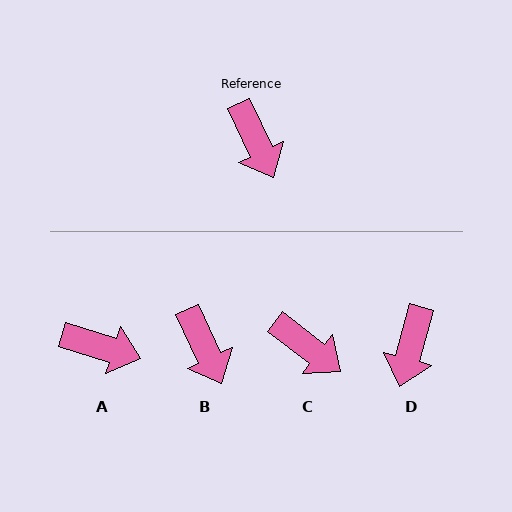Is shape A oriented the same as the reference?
No, it is off by about 48 degrees.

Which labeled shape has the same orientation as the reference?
B.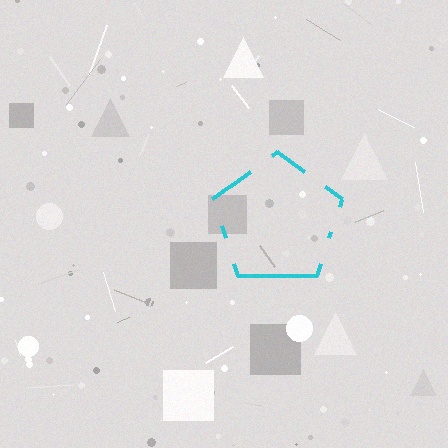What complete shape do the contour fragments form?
The contour fragments form a pentagon.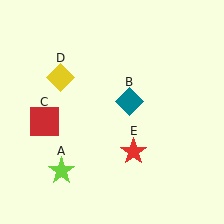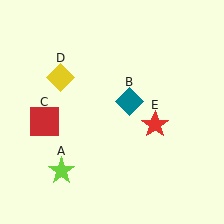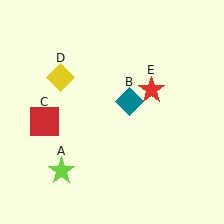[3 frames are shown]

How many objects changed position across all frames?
1 object changed position: red star (object E).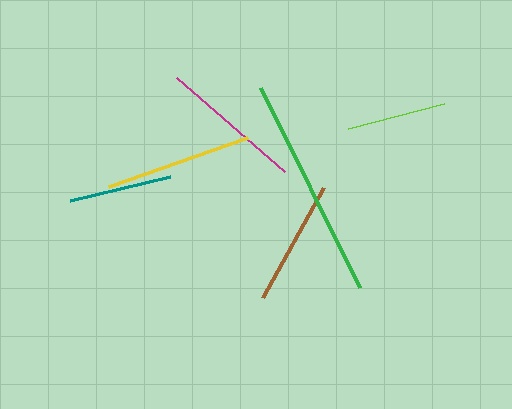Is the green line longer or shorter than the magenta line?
The green line is longer than the magenta line.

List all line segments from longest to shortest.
From longest to shortest: green, yellow, magenta, brown, teal, lime.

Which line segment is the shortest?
The lime line is the shortest at approximately 100 pixels.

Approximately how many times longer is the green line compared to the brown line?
The green line is approximately 1.8 times the length of the brown line.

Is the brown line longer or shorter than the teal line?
The brown line is longer than the teal line.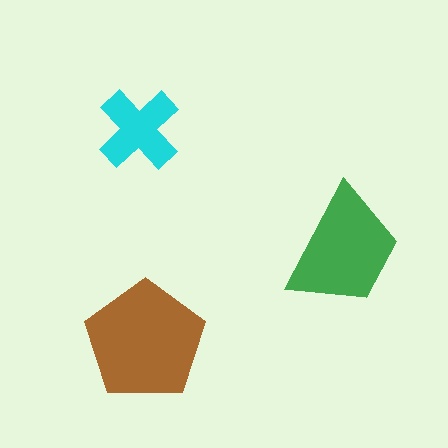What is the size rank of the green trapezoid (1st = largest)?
2nd.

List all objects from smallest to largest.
The cyan cross, the green trapezoid, the brown pentagon.